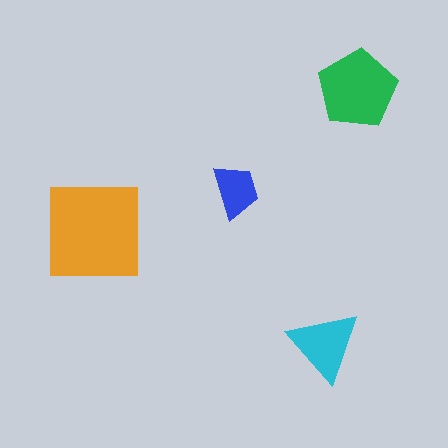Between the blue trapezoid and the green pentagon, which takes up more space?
The green pentagon.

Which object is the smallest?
The blue trapezoid.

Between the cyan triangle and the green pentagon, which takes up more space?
The green pentagon.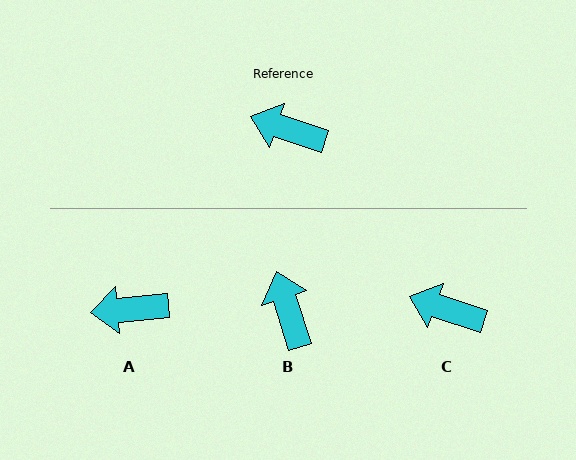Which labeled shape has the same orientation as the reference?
C.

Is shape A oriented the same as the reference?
No, it is off by about 24 degrees.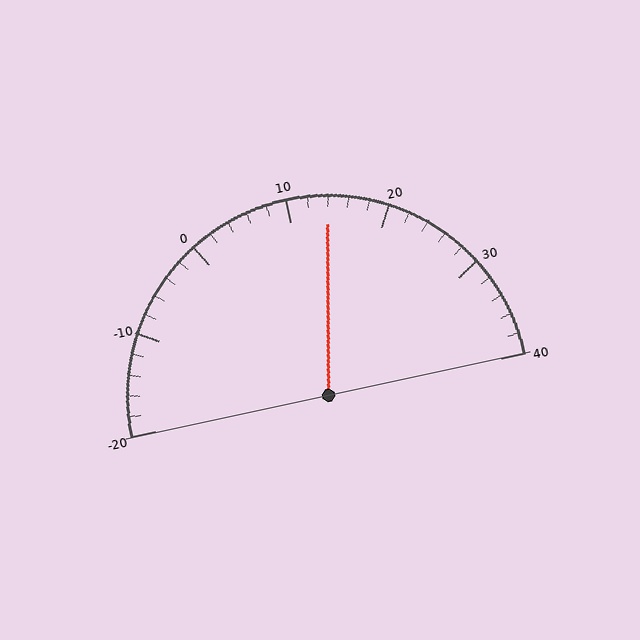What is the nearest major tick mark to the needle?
The nearest major tick mark is 10.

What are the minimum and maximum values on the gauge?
The gauge ranges from -20 to 40.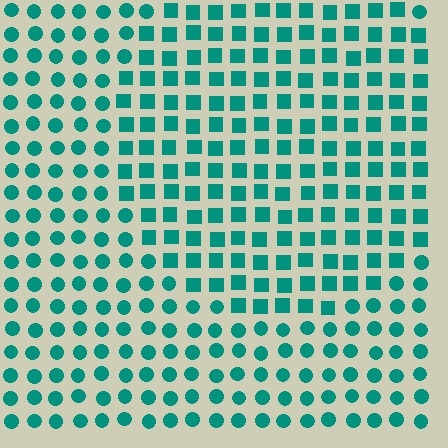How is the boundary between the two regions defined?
The boundary is defined by a change in element shape: squares inside vs. circles outside. All elements share the same color and spacing.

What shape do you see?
I see a circle.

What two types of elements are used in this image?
The image uses squares inside the circle region and circles outside it.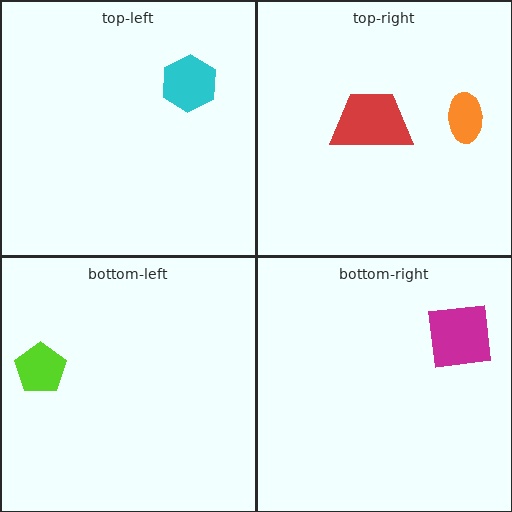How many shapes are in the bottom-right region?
1.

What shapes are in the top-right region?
The red trapezoid, the orange ellipse.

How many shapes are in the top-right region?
2.